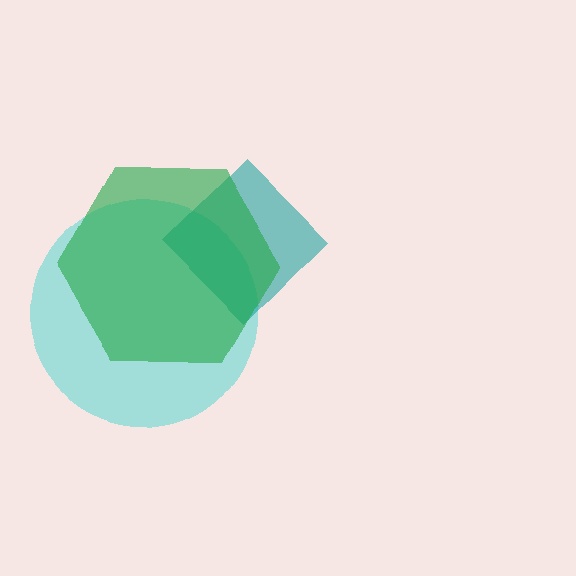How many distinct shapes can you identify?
There are 3 distinct shapes: a cyan circle, a teal diamond, a green hexagon.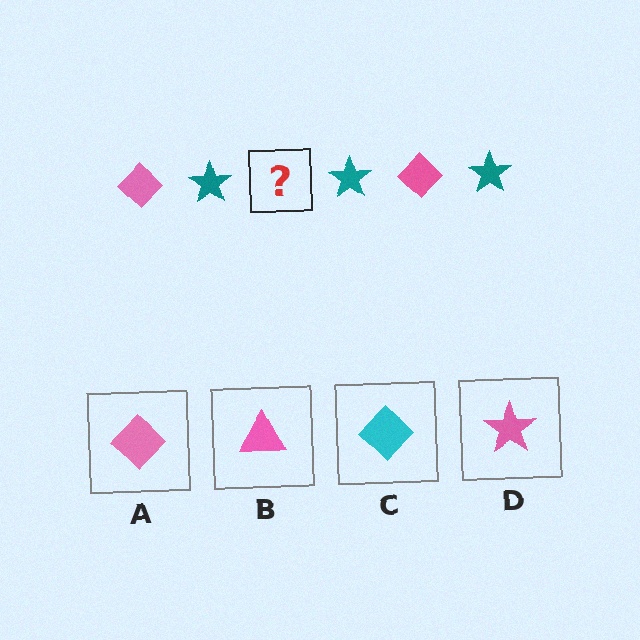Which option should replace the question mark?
Option A.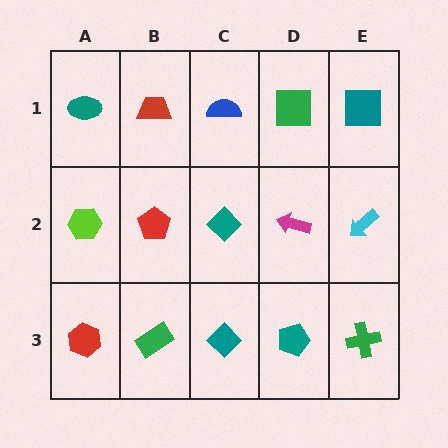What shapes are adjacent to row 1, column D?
A magenta arrow (row 2, column D), a blue semicircle (row 1, column C), a teal square (row 1, column E).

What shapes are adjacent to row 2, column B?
A red trapezoid (row 1, column B), a green rectangle (row 3, column B), a lime hexagon (row 2, column A), a teal diamond (row 2, column C).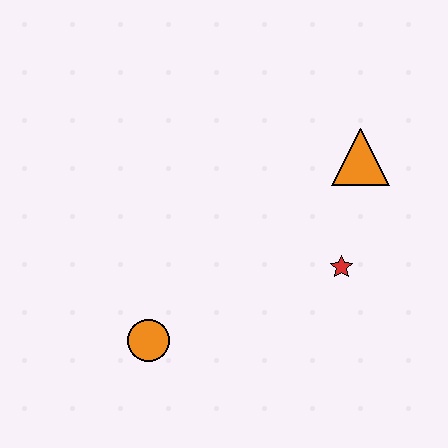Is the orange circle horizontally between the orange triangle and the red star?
No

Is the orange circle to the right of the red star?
No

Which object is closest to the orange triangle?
The red star is closest to the orange triangle.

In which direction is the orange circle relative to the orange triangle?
The orange circle is to the left of the orange triangle.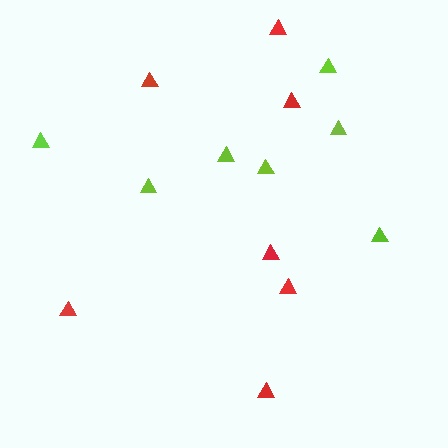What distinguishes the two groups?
There are 2 groups: one group of lime triangles (7) and one group of red triangles (7).